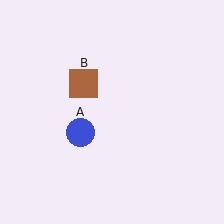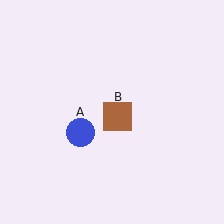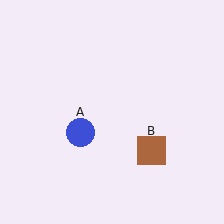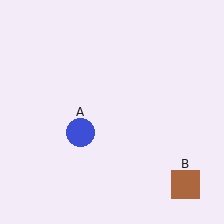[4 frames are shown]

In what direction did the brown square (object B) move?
The brown square (object B) moved down and to the right.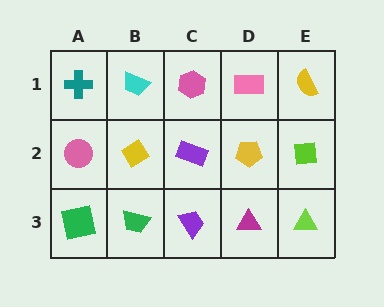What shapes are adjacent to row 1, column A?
A pink circle (row 2, column A), a cyan trapezoid (row 1, column B).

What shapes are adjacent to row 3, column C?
A purple rectangle (row 2, column C), a green trapezoid (row 3, column B), a magenta triangle (row 3, column D).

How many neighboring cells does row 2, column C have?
4.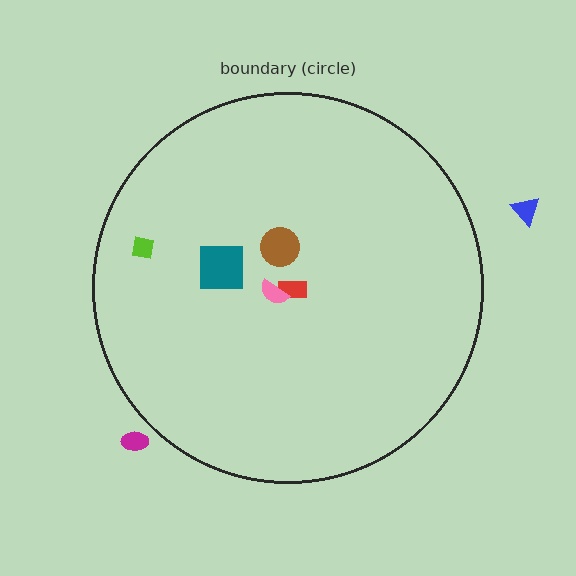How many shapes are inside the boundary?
5 inside, 2 outside.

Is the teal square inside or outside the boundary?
Inside.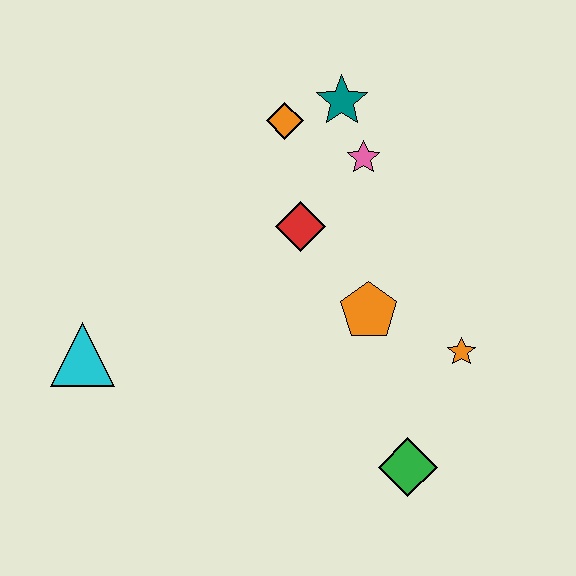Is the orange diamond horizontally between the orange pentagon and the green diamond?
No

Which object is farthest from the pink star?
The cyan triangle is farthest from the pink star.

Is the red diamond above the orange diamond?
No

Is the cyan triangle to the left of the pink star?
Yes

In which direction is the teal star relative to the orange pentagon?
The teal star is above the orange pentagon.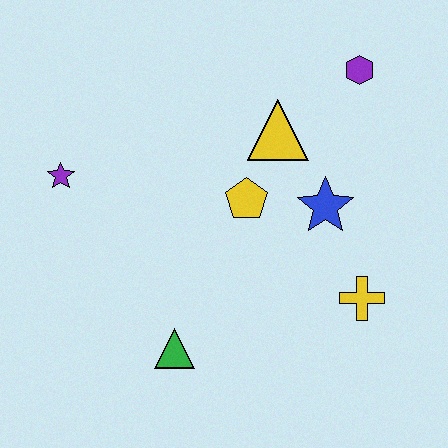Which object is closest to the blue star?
The yellow pentagon is closest to the blue star.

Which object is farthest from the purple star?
The yellow cross is farthest from the purple star.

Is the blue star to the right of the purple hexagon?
No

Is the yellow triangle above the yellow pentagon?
Yes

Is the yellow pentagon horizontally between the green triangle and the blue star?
Yes